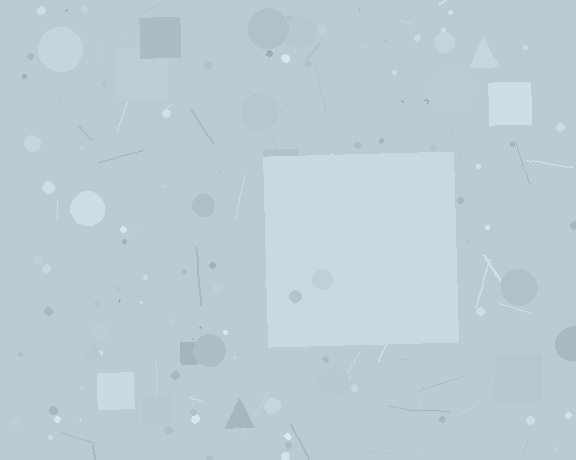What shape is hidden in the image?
A square is hidden in the image.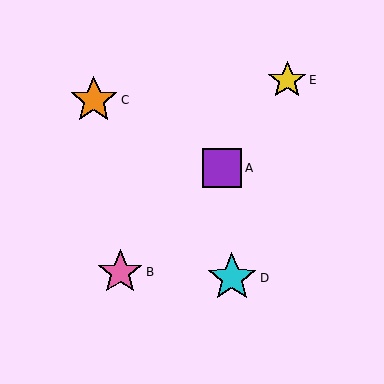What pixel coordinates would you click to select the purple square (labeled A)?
Click at (222, 168) to select the purple square A.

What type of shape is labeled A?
Shape A is a purple square.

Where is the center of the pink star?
The center of the pink star is at (120, 272).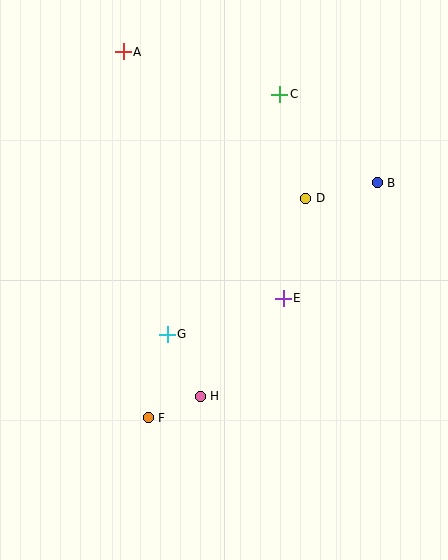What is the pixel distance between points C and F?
The distance between C and F is 349 pixels.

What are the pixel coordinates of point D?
Point D is at (306, 198).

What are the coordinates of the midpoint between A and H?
The midpoint between A and H is at (162, 224).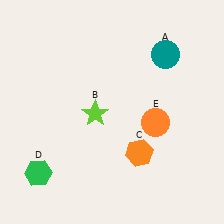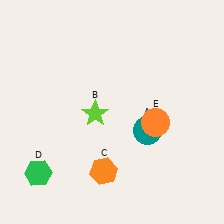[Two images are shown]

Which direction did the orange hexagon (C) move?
The orange hexagon (C) moved left.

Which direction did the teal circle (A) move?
The teal circle (A) moved down.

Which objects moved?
The objects that moved are: the teal circle (A), the orange hexagon (C).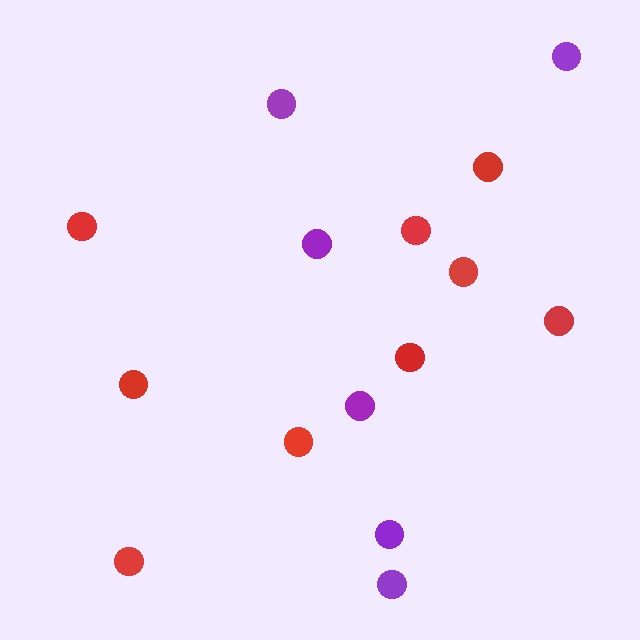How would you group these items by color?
There are 2 groups: one group of red circles (9) and one group of purple circles (6).